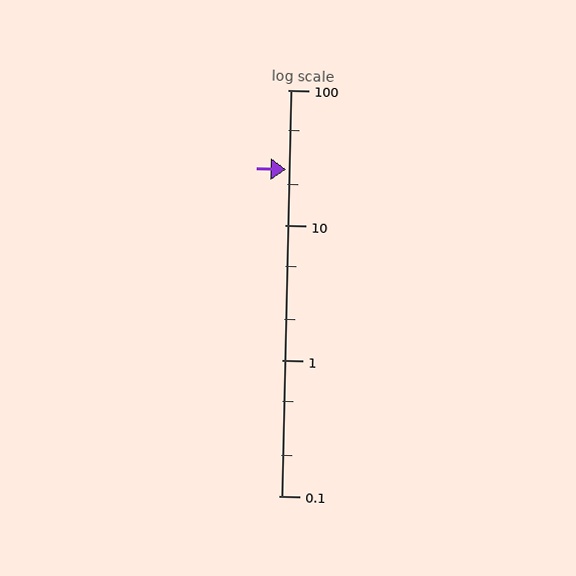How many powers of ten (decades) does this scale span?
The scale spans 3 decades, from 0.1 to 100.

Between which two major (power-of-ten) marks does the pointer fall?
The pointer is between 10 and 100.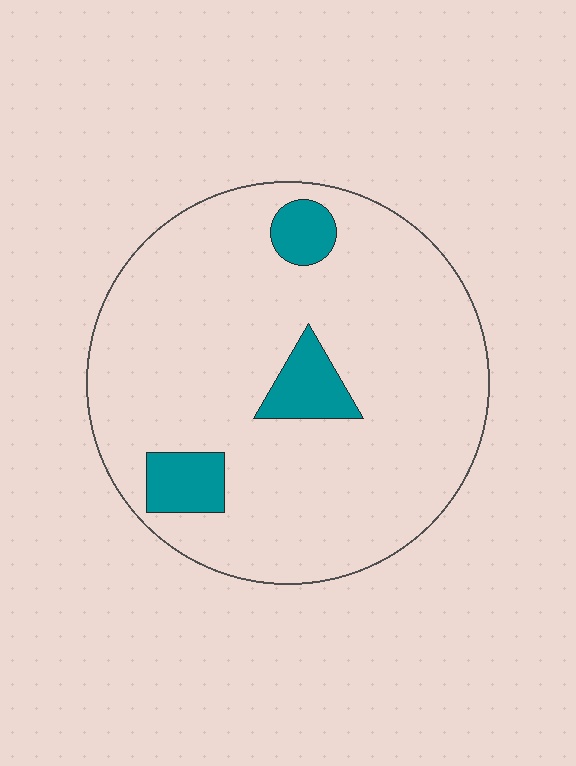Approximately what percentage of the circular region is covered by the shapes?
Approximately 10%.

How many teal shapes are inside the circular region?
3.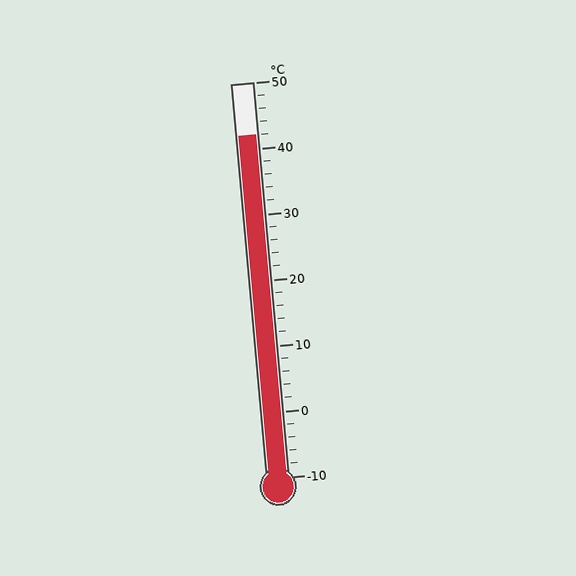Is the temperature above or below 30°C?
The temperature is above 30°C.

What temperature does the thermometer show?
The thermometer shows approximately 42°C.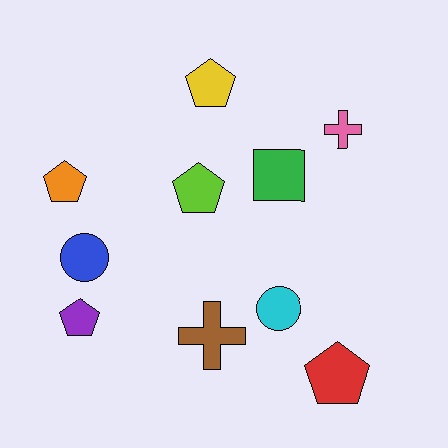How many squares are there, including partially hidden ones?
There is 1 square.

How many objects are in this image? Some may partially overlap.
There are 10 objects.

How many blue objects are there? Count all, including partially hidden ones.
There is 1 blue object.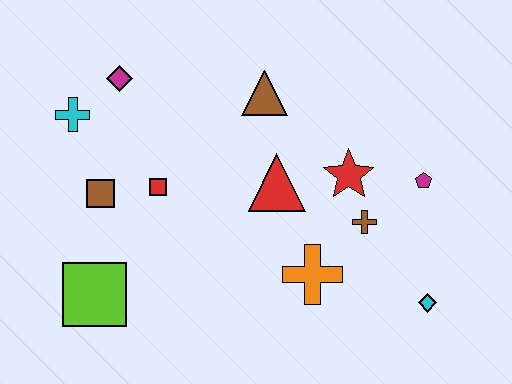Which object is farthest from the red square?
The cyan diamond is farthest from the red square.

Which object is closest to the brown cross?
The red star is closest to the brown cross.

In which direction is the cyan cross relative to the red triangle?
The cyan cross is to the left of the red triangle.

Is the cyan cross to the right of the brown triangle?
No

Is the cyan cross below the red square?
No